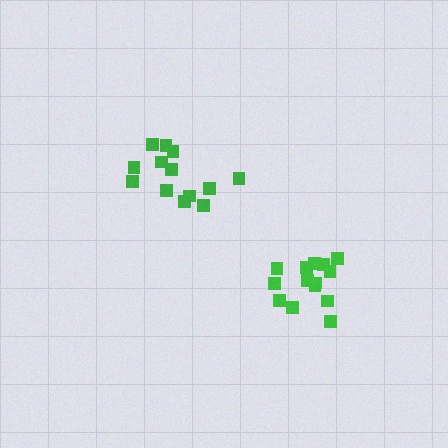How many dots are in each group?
Group 1: 14 dots, Group 2: 13 dots (27 total).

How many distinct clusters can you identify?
There are 2 distinct clusters.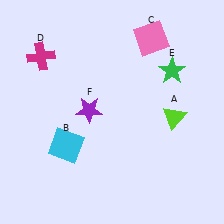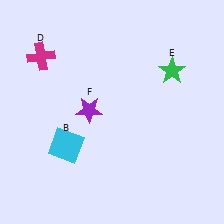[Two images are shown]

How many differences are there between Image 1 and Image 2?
There are 2 differences between the two images.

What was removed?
The pink square (C), the lime triangle (A) were removed in Image 2.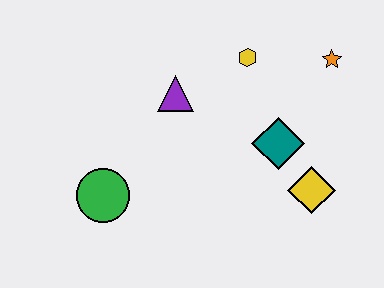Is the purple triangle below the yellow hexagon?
Yes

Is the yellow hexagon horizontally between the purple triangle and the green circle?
No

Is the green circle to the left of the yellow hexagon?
Yes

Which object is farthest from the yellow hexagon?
The green circle is farthest from the yellow hexagon.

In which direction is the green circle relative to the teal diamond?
The green circle is to the left of the teal diamond.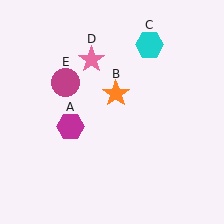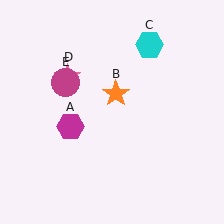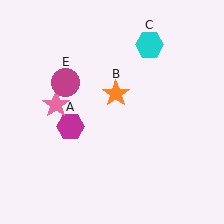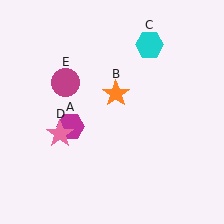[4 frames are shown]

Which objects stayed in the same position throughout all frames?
Magenta hexagon (object A) and orange star (object B) and cyan hexagon (object C) and magenta circle (object E) remained stationary.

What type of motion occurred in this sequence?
The pink star (object D) rotated counterclockwise around the center of the scene.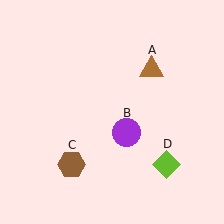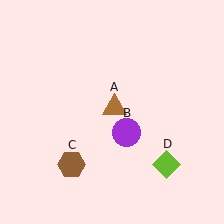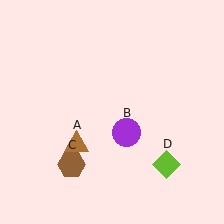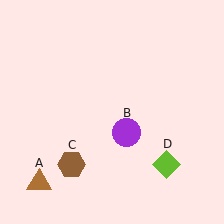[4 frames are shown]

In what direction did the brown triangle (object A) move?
The brown triangle (object A) moved down and to the left.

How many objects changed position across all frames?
1 object changed position: brown triangle (object A).